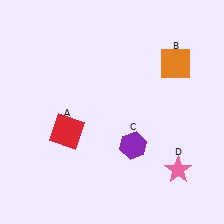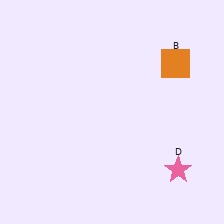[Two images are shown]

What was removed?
The purple hexagon (C), the red square (A) were removed in Image 2.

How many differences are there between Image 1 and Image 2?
There are 2 differences between the two images.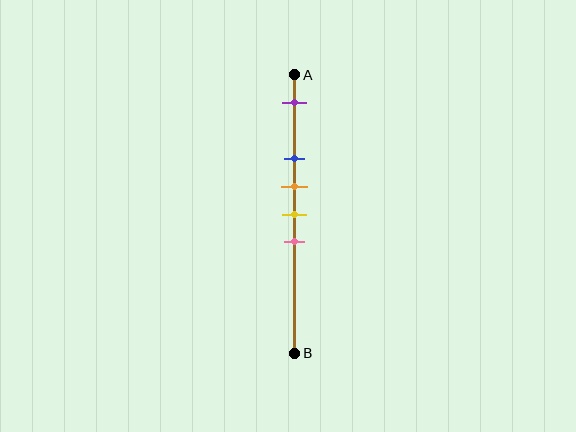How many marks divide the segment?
There are 5 marks dividing the segment.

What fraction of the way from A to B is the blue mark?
The blue mark is approximately 30% (0.3) of the way from A to B.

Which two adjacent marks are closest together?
The orange and yellow marks are the closest adjacent pair.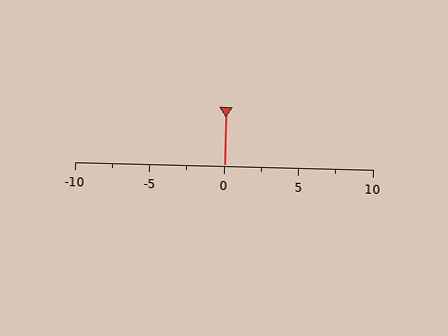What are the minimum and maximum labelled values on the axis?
The axis runs from -10 to 10.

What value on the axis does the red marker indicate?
The marker indicates approximately 0.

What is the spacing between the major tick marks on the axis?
The major ticks are spaced 5 apart.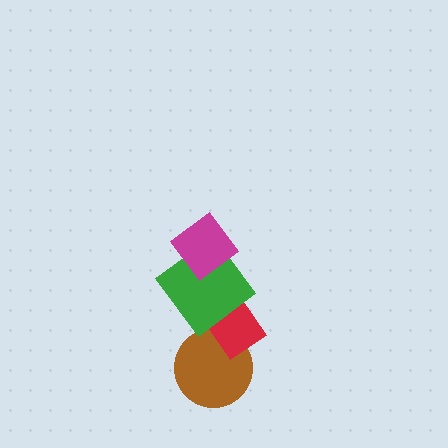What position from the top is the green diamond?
The green diamond is 2nd from the top.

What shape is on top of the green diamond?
The magenta diamond is on top of the green diamond.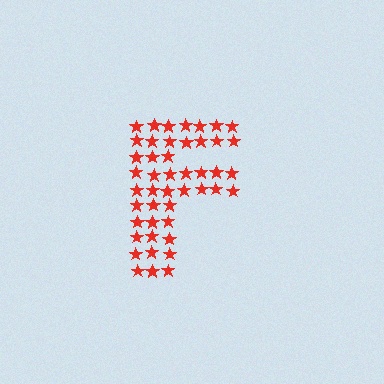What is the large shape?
The large shape is the letter F.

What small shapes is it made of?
It is made of small stars.